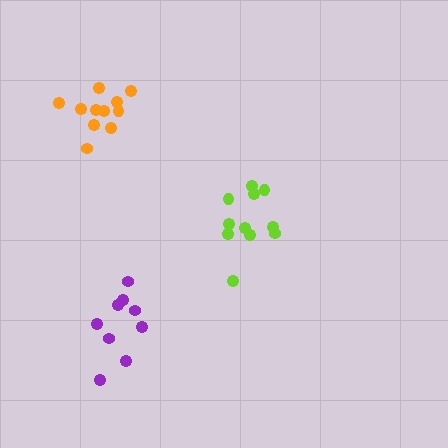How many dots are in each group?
Group 1: 11 dots, Group 2: 11 dots, Group 3: 9 dots (31 total).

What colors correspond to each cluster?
The clusters are colored: lime, orange, purple.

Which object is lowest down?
The purple cluster is bottommost.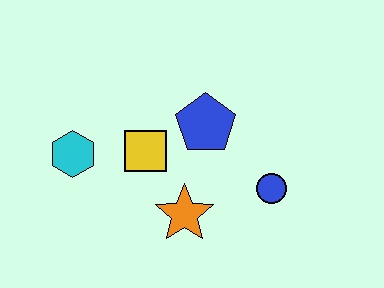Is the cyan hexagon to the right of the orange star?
No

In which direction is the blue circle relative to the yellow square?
The blue circle is to the right of the yellow square.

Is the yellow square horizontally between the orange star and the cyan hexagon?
Yes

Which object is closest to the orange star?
The yellow square is closest to the orange star.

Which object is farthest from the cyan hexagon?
The blue circle is farthest from the cyan hexagon.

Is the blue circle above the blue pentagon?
No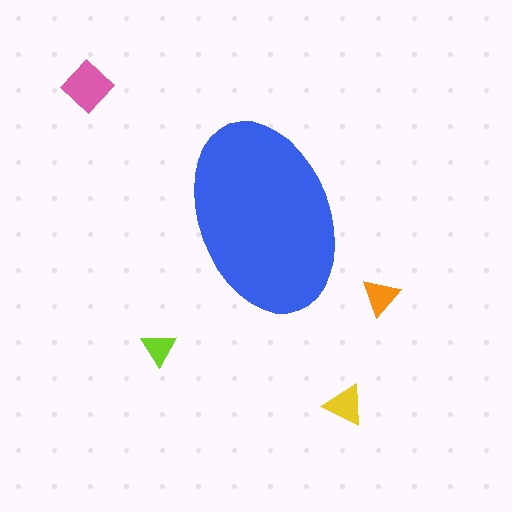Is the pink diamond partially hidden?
No, the pink diamond is fully visible.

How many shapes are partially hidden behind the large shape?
0 shapes are partially hidden.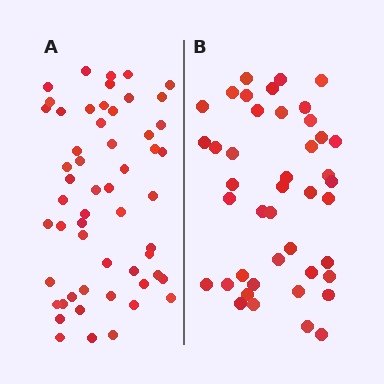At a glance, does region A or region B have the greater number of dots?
Region A (the left region) has more dots.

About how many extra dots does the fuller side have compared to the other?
Region A has roughly 12 or so more dots than region B.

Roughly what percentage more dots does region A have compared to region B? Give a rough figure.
About 30% more.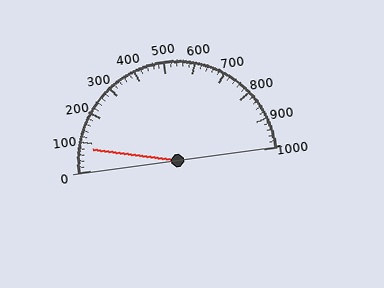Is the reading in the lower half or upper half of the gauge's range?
The reading is in the lower half of the range (0 to 1000).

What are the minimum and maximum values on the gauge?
The gauge ranges from 0 to 1000.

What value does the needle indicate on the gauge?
The needle indicates approximately 80.